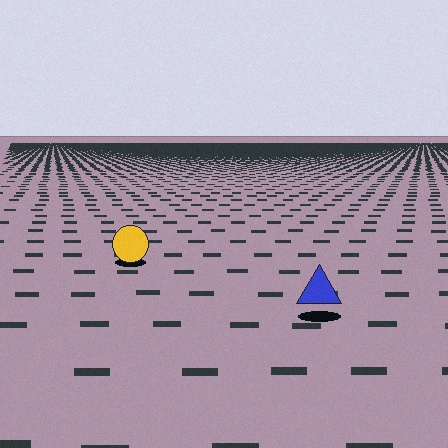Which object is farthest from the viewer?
The yellow circle is farthest from the viewer. It appears smaller and the ground texture around it is denser.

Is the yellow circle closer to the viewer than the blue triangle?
No. The blue triangle is closer — you can tell from the texture gradient: the ground texture is coarser near it.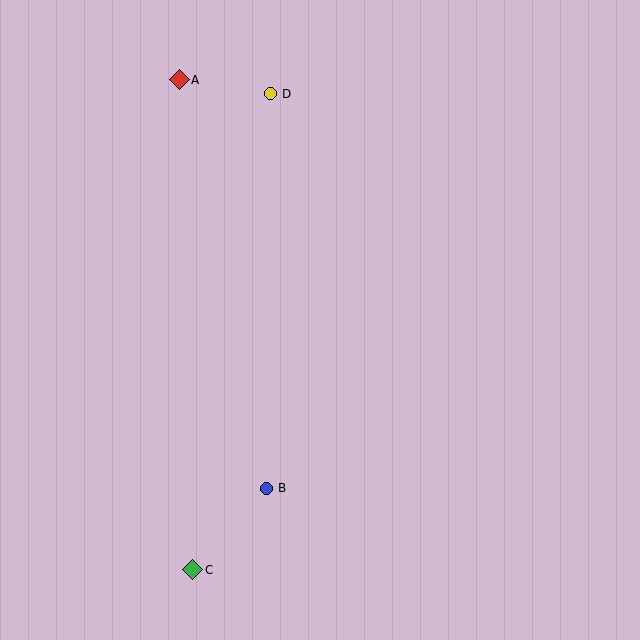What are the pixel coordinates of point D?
Point D is at (270, 94).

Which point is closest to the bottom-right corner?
Point B is closest to the bottom-right corner.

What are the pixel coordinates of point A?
Point A is at (179, 80).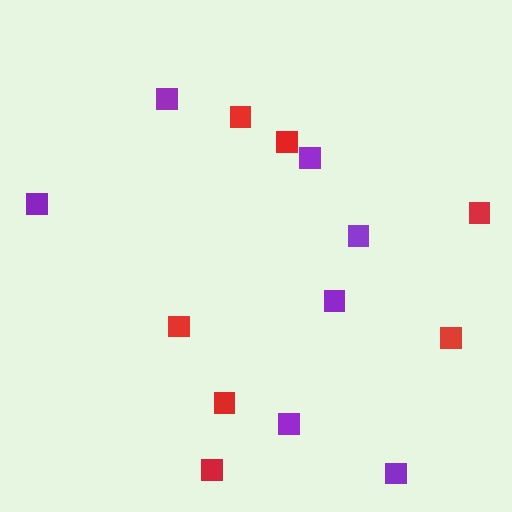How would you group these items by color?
There are 2 groups: one group of red squares (7) and one group of purple squares (7).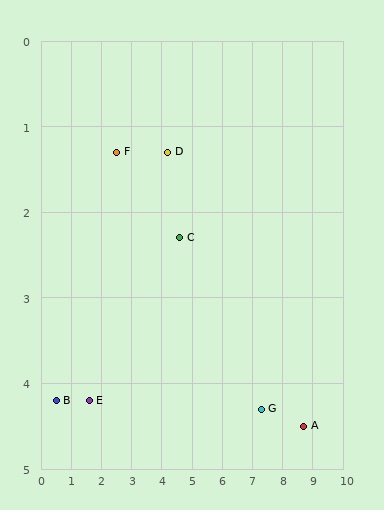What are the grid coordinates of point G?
Point G is at approximately (7.3, 4.3).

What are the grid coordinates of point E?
Point E is at approximately (1.6, 4.2).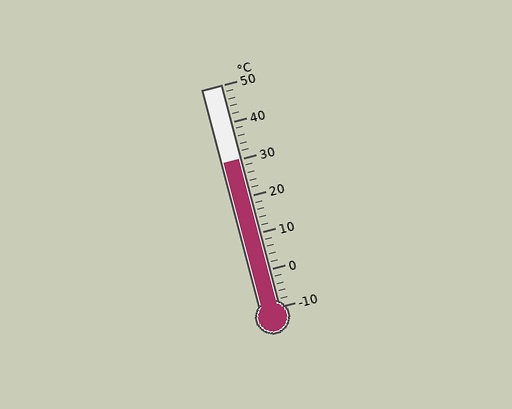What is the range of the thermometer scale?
The thermometer scale ranges from -10°C to 50°C.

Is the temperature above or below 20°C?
The temperature is above 20°C.